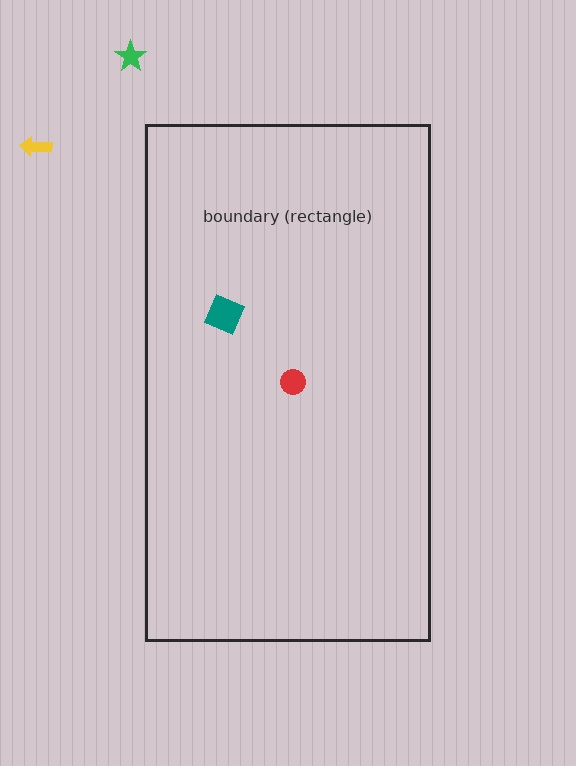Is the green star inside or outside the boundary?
Outside.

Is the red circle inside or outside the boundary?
Inside.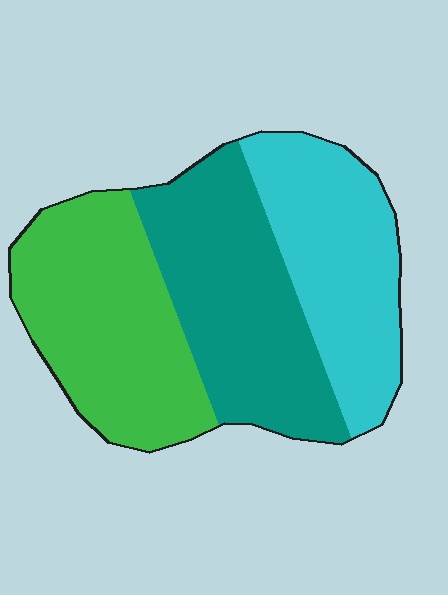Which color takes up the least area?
Cyan, at roughly 30%.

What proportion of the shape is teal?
Teal takes up between a quarter and a half of the shape.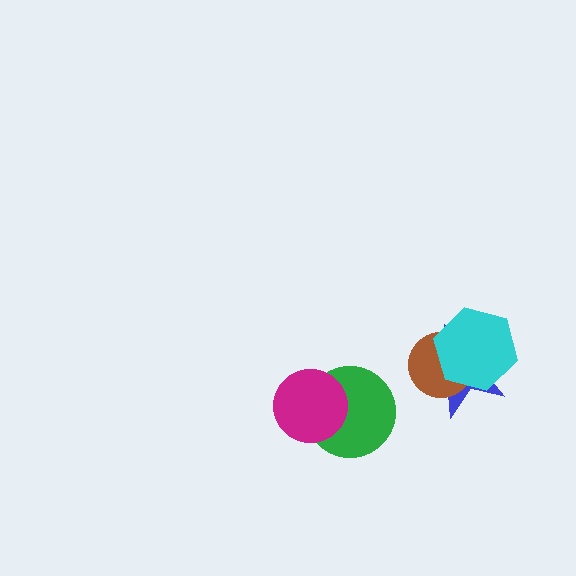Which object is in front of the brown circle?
The cyan hexagon is in front of the brown circle.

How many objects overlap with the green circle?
1 object overlaps with the green circle.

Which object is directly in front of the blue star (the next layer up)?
The brown circle is directly in front of the blue star.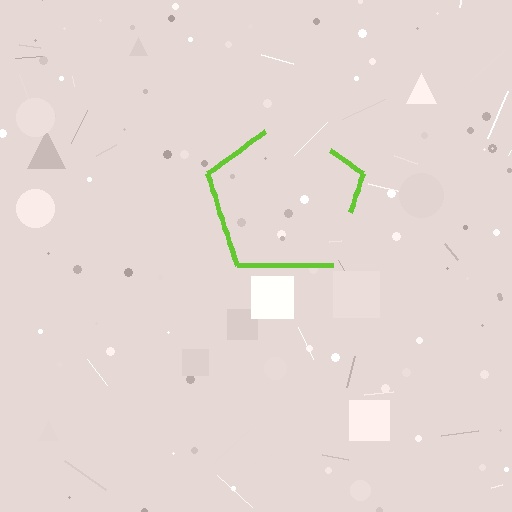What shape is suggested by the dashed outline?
The dashed outline suggests a pentagon.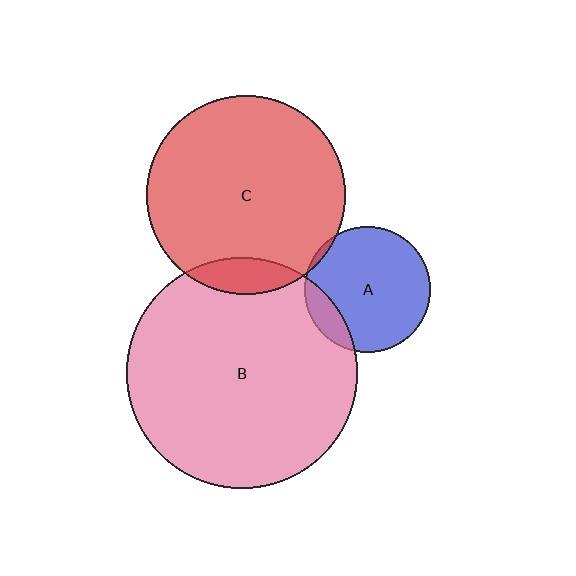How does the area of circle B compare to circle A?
Approximately 3.3 times.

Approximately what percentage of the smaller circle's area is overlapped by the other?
Approximately 15%.